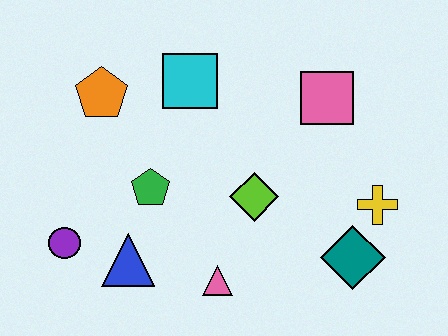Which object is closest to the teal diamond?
The yellow cross is closest to the teal diamond.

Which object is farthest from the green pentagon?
The yellow cross is farthest from the green pentagon.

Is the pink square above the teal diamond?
Yes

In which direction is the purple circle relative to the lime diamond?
The purple circle is to the left of the lime diamond.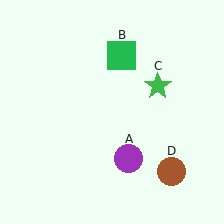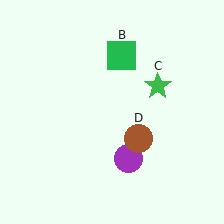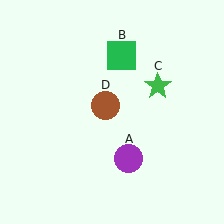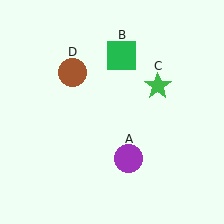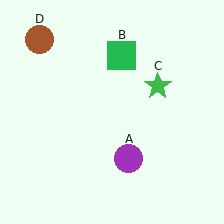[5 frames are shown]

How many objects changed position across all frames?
1 object changed position: brown circle (object D).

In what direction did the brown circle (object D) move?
The brown circle (object D) moved up and to the left.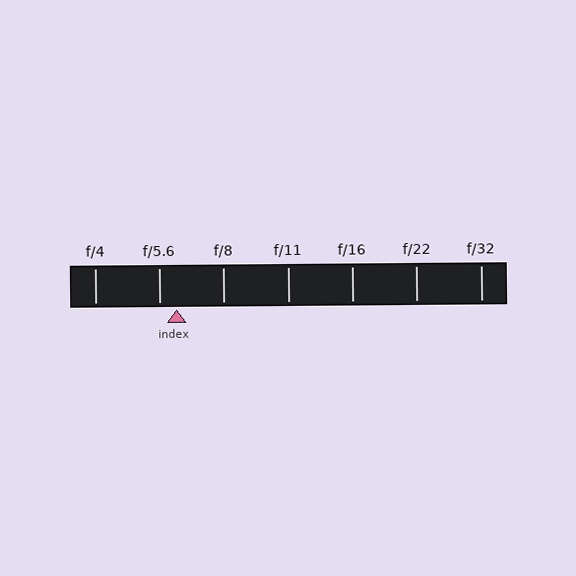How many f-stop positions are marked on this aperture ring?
There are 7 f-stop positions marked.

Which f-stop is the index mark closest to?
The index mark is closest to f/5.6.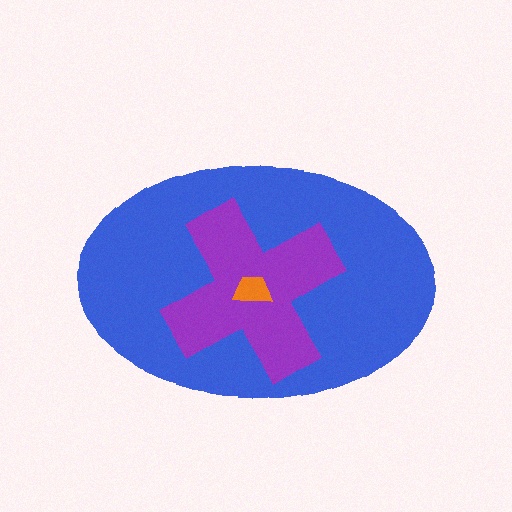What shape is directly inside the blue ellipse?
The purple cross.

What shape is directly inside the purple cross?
The orange trapezoid.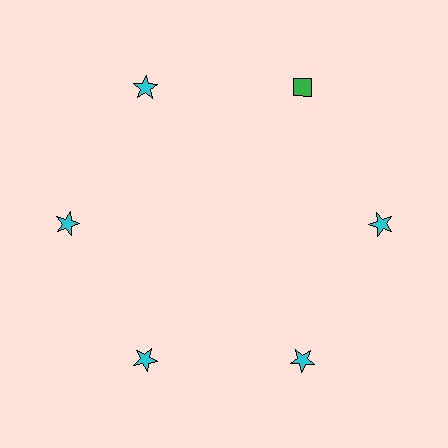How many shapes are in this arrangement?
There are 6 shapes arranged in a ring pattern.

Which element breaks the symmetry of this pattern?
The green diamond at roughly the 1 o'clock position breaks the symmetry. All other shapes are cyan stars.